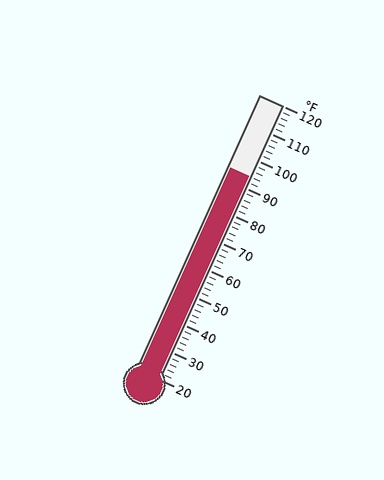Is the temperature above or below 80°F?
The temperature is above 80°F.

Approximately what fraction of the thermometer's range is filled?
The thermometer is filled to approximately 75% of its range.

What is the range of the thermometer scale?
The thermometer scale ranges from 20°F to 120°F.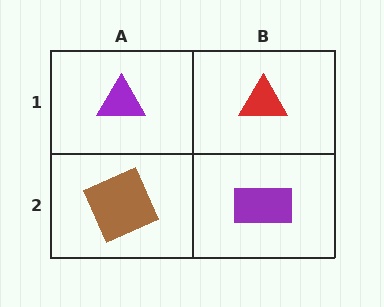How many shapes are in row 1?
2 shapes.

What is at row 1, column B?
A red triangle.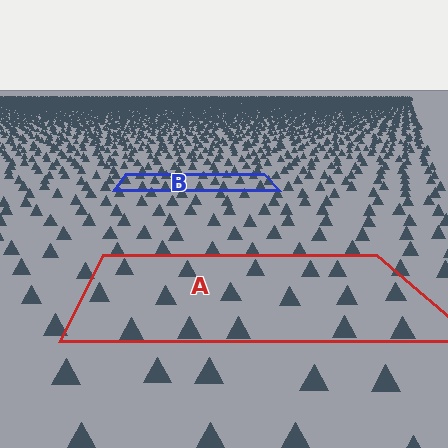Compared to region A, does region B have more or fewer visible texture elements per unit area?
Region B has more texture elements per unit area — they are packed more densely because it is farther away.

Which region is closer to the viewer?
Region A is closer. The texture elements there are larger and more spread out.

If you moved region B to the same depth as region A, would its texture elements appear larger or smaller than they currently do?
They would appear larger. At a closer depth, the same texture elements are projected at a bigger on-screen size.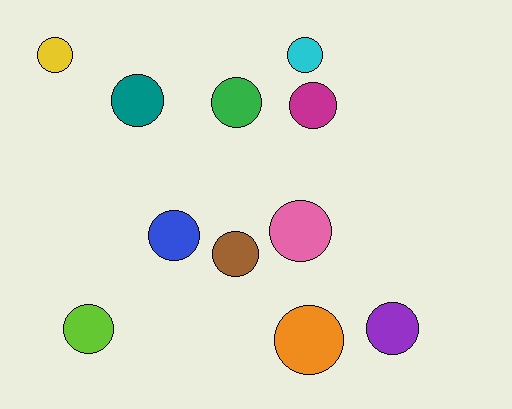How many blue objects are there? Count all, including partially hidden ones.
There is 1 blue object.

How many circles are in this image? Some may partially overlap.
There are 11 circles.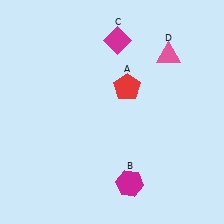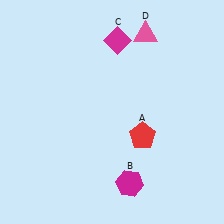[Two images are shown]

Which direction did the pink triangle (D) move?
The pink triangle (D) moved left.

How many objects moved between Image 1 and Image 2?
2 objects moved between the two images.